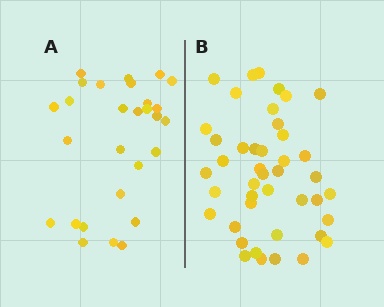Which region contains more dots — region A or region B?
Region B (the right region) has more dots.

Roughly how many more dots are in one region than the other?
Region B has approximately 15 more dots than region A.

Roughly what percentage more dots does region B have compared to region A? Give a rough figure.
About 55% more.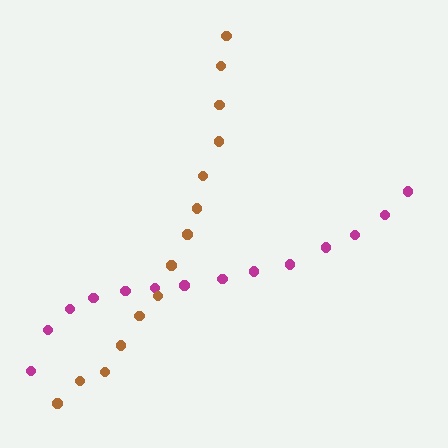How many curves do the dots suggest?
There are 2 distinct paths.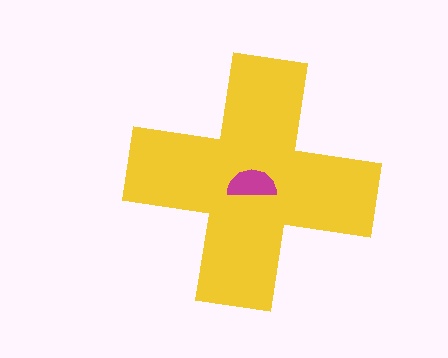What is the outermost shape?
The yellow cross.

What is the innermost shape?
The magenta semicircle.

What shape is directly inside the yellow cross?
The magenta semicircle.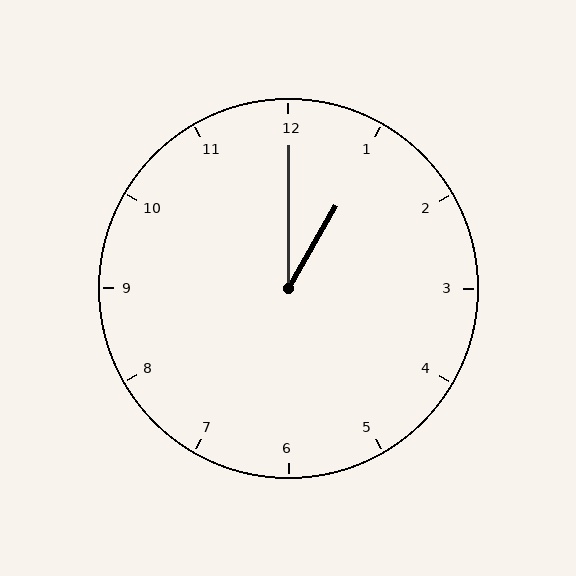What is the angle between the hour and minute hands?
Approximately 30 degrees.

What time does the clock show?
1:00.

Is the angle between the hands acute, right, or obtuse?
It is acute.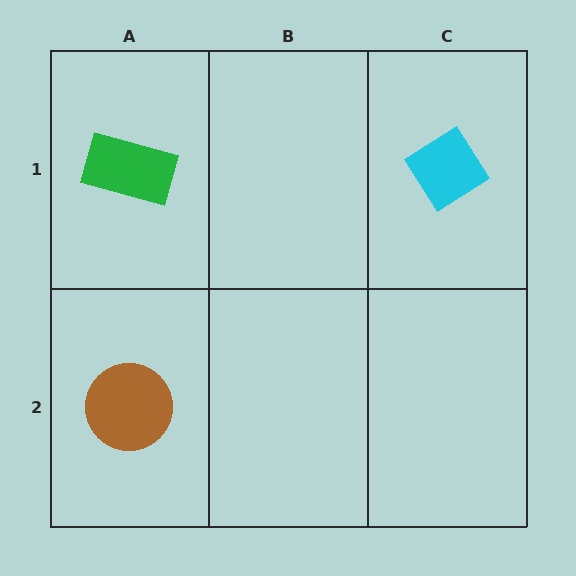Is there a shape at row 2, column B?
No, that cell is empty.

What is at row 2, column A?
A brown circle.